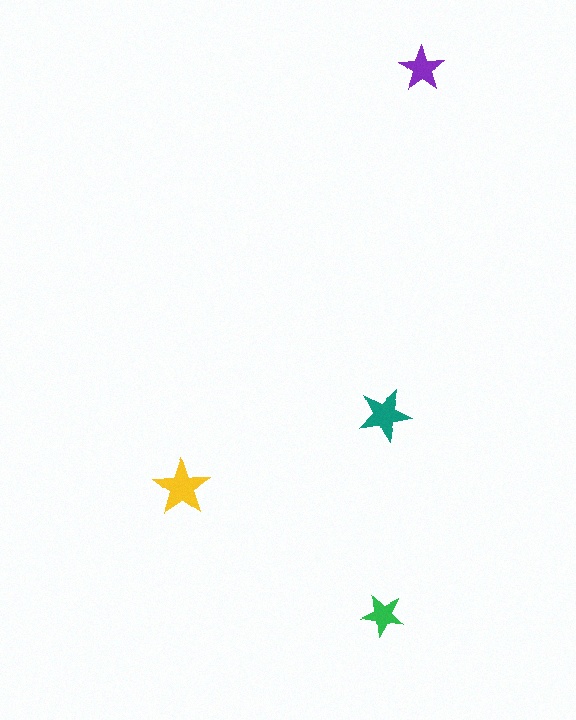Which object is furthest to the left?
The yellow star is leftmost.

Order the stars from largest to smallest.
the yellow one, the teal one, the purple one, the green one.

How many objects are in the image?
There are 4 objects in the image.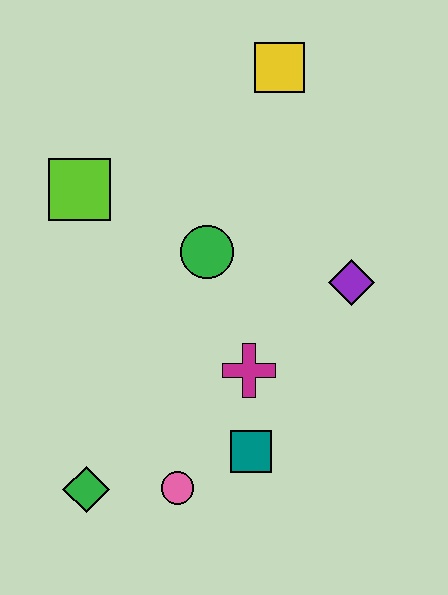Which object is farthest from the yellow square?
The green diamond is farthest from the yellow square.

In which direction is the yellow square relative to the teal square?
The yellow square is above the teal square.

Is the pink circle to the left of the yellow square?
Yes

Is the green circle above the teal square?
Yes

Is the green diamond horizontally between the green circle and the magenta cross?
No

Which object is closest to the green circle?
The magenta cross is closest to the green circle.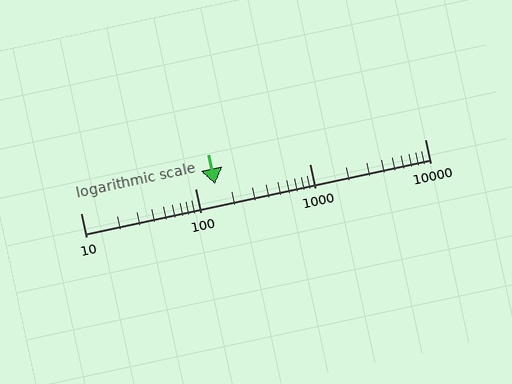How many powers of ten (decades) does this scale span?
The scale spans 3 decades, from 10 to 10000.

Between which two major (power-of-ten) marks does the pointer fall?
The pointer is between 100 and 1000.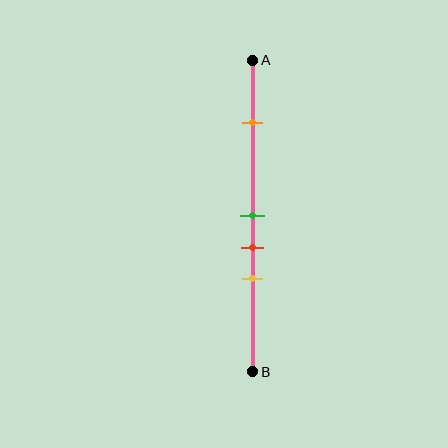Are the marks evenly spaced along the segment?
No, the marks are not evenly spaced.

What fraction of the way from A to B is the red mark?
The red mark is approximately 60% (0.6) of the way from A to B.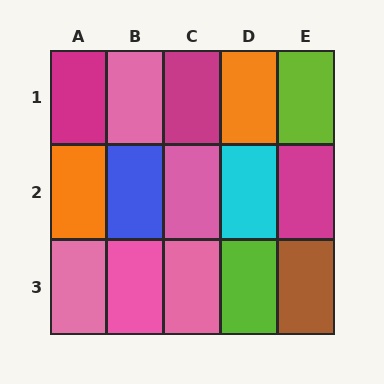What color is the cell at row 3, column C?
Pink.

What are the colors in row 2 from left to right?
Orange, blue, pink, cyan, magenta.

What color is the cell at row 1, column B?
Pink.